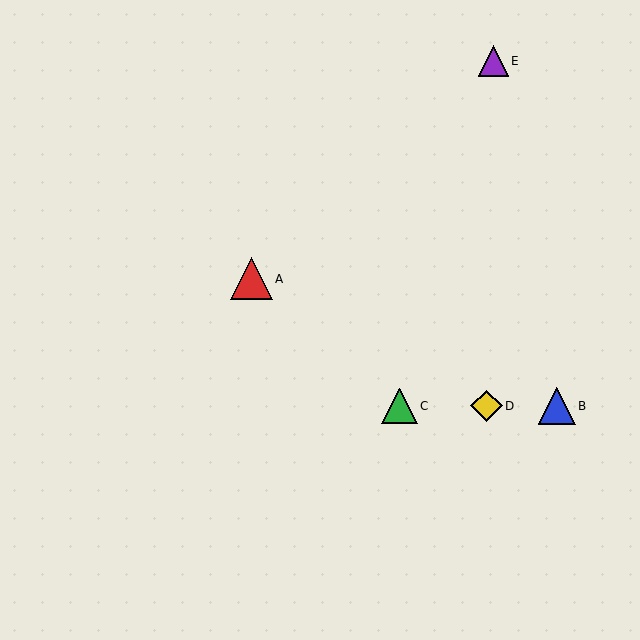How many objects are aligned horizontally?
3 objects (B, C, D) are aligned horizontally.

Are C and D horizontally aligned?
Yes, both are at y≈406.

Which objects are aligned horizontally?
Objects B, C, D are aligned horizontally.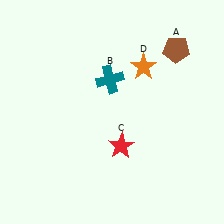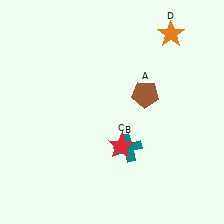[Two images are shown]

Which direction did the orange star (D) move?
The orange star (D) moved up.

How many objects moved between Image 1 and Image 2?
3 objects moved between the two images.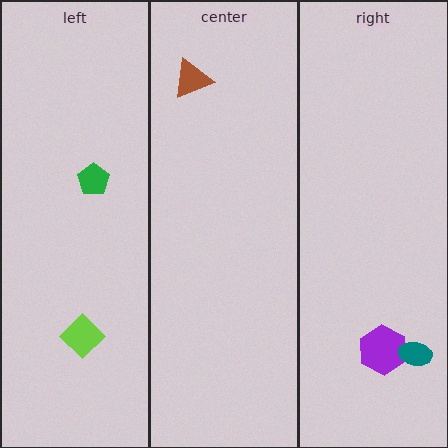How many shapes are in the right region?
2.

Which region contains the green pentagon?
The left region.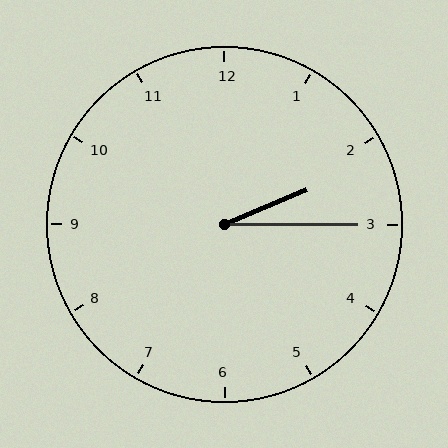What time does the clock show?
2:15.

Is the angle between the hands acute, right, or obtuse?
It is acute.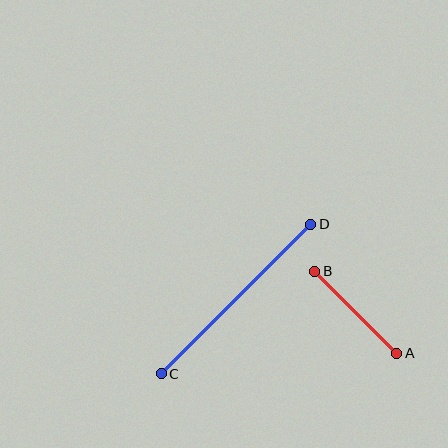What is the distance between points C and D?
The distance is approximately 212 pixels.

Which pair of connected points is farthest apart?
Points C and D are farthest apart.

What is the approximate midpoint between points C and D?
The midpoint is at approximately (236, 299) pixels.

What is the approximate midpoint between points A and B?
The midpoint is at approximately (356, 312) pixels.